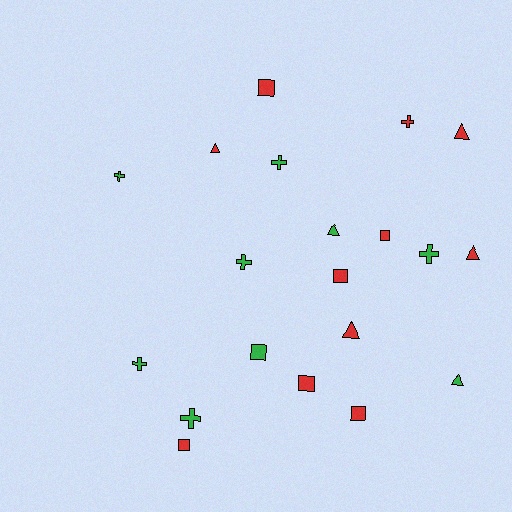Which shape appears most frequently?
Cross, with 7 objects.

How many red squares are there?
There are 6 red squares.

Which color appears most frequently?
Red, with 11 objects.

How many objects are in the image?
There are 20 objects.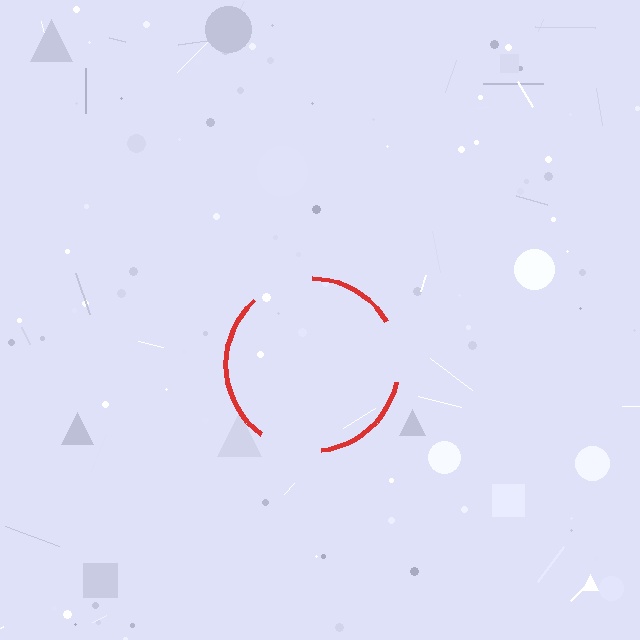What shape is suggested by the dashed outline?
The dashed outline suggests a circle.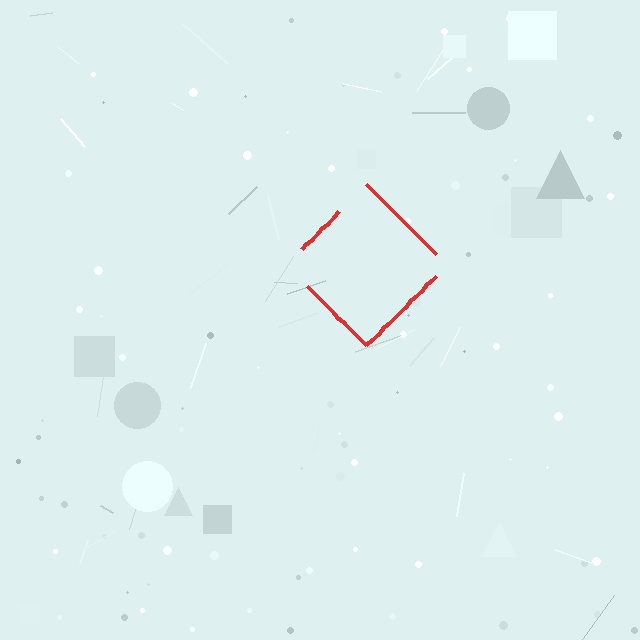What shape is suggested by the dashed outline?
The dashed outline suggests a diamond.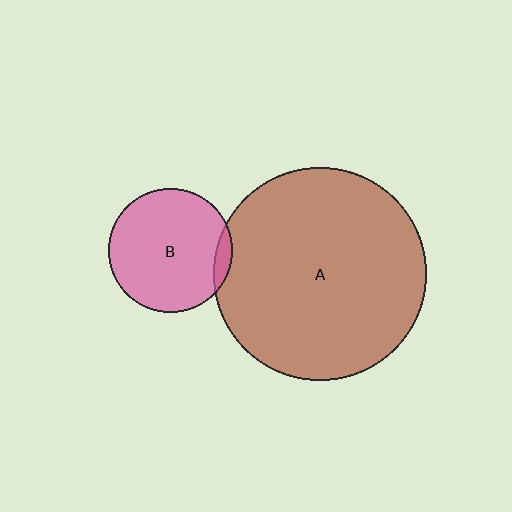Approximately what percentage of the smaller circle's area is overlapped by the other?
Approximately 5%.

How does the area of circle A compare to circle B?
Approximately 2.9 times.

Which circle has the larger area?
Circle A (brown).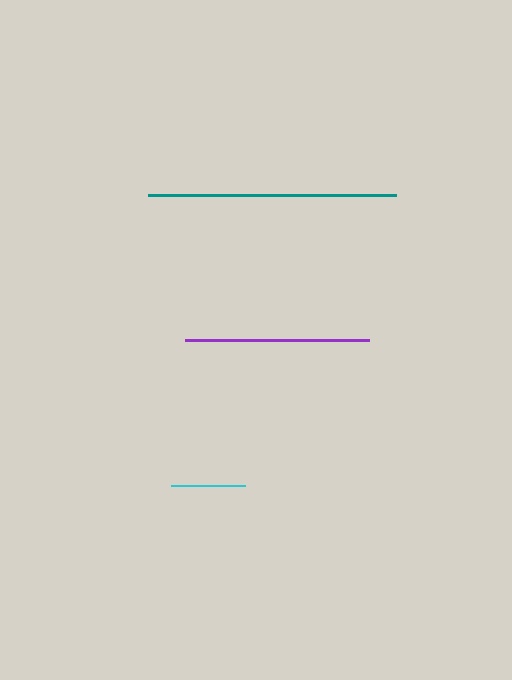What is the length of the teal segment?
The teal segment is approximately 248 pixels long.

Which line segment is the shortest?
The cyan line is the shortest at approximately 74 pixels.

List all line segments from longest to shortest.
From longest to shortest: teal, purple, cyan.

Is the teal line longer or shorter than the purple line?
The teal line is longer than the purple line.